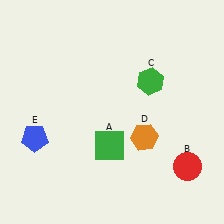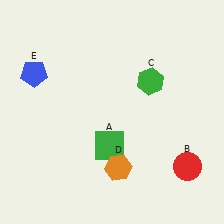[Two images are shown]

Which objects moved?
The objects that moved are: the orange hexagon (D), the blue pentagon (E).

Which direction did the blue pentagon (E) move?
The blue pentagon (E) moved up.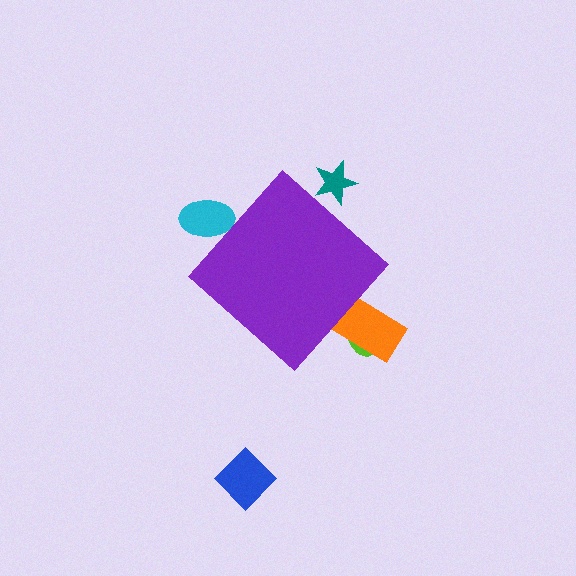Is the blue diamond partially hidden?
No, the blue diamond is fully visible.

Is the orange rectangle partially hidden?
Yes, the orange rectangle is partially hidden behind the purple diamond.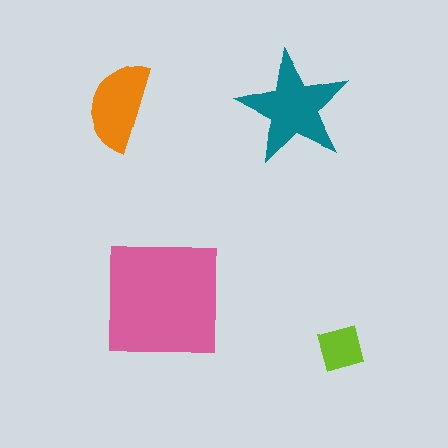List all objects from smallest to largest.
The lime diamond, the orange semicircle, the teal star, the pink square.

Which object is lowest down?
The lime diamond is bottommost.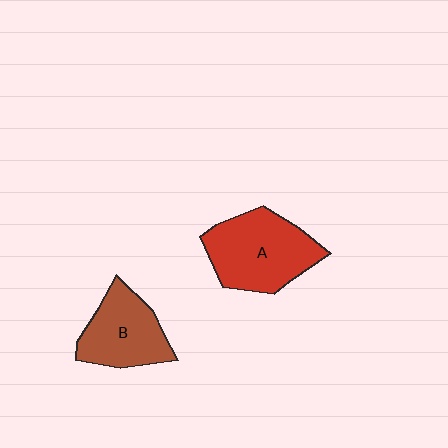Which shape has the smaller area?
Shape B (brown).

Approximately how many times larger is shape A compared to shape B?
Approximately 1.3 times.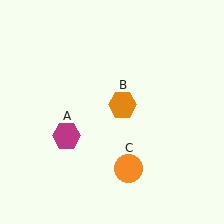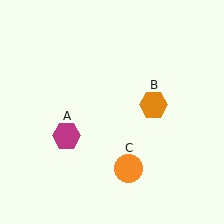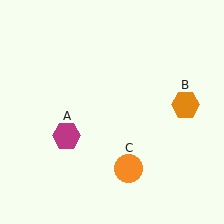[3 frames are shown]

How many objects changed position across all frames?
1 object changed position: orange hexagon (object B).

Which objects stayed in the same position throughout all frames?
Magenta hexagon (object A) and orange circle (object C) remained stationary.